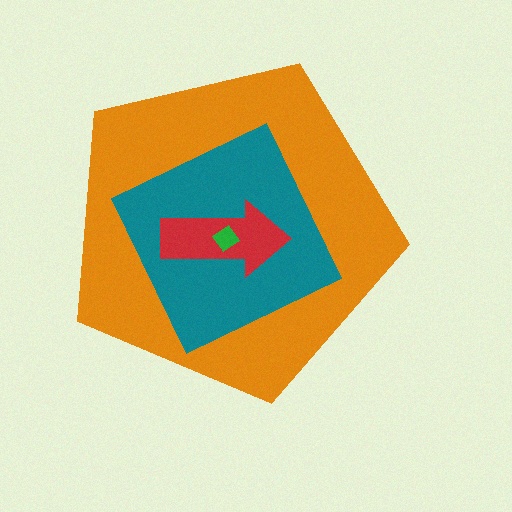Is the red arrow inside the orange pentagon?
Yes.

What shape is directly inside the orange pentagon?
The teal square.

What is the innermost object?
The green diamond.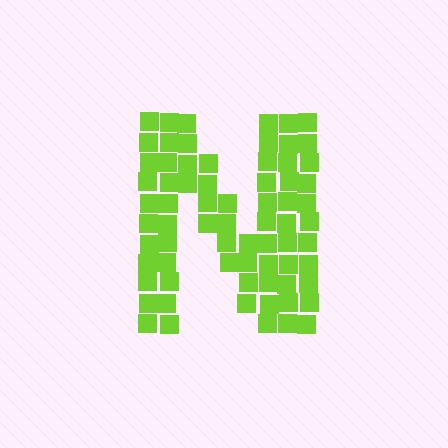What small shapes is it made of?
It is made of small squares.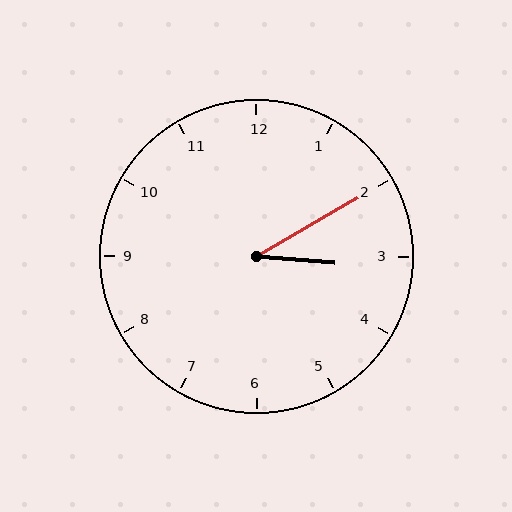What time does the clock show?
3:10.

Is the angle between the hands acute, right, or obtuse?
It is acute.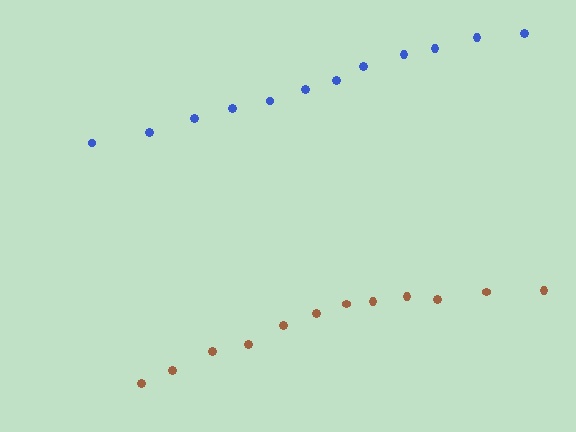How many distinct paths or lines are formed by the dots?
There are 2 distinct paths.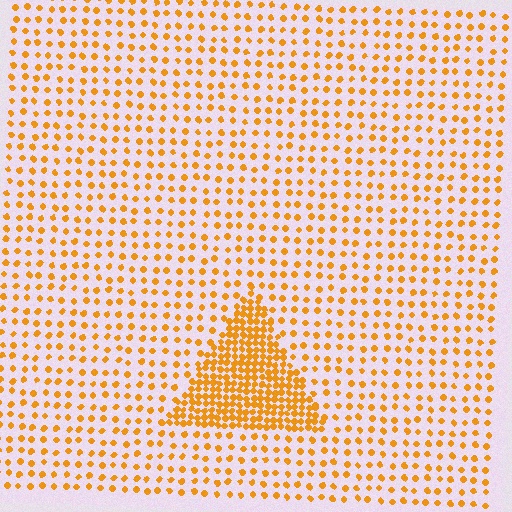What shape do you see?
I see a triangle.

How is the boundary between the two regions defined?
The boundary is defined by a change in element density (approximately 2.8x ratio). All elements are the same color, size, and shape.